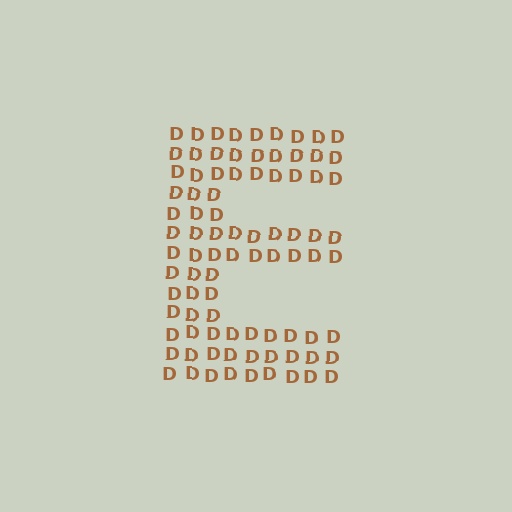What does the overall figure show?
The overall figure shows the letter E.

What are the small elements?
The small elements are letter D's.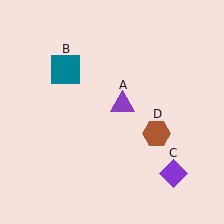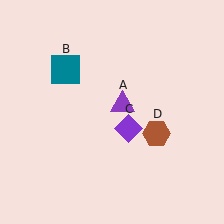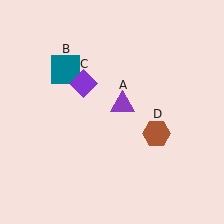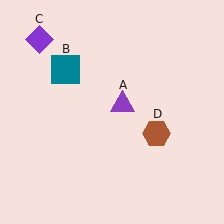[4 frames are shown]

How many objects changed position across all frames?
1 object changed position: purple diamond (object C).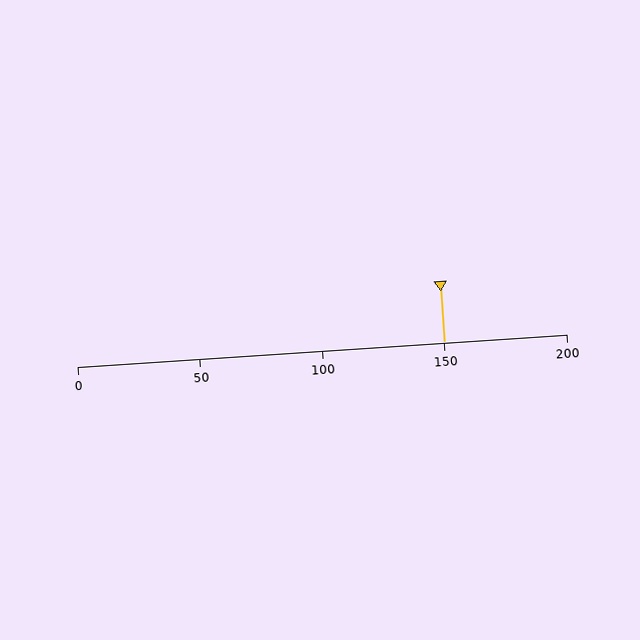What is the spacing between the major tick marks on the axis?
The major ticks are spaced 50 apart.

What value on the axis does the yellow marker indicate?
The marker indicates approximately 150.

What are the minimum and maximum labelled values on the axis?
The axis runs from 0 to 200.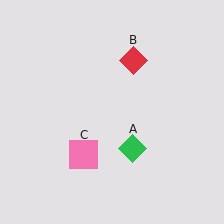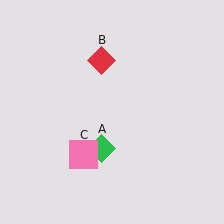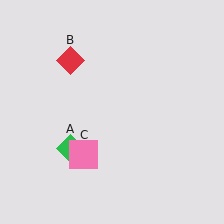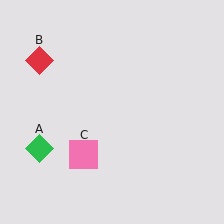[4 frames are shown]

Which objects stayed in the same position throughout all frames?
Pink square (object C) remained stationary.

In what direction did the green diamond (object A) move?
The green diamond (object A) moved left.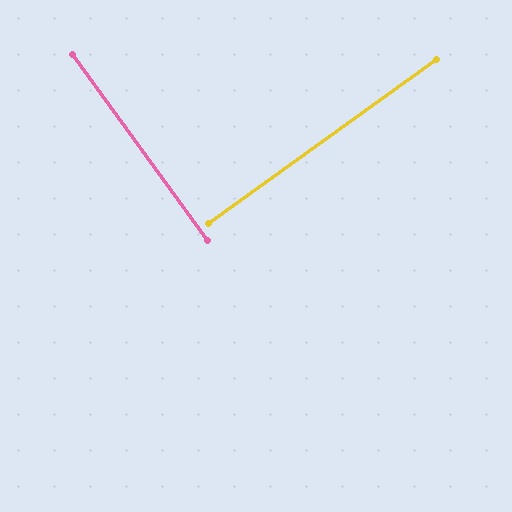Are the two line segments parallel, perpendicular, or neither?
Perpendicular — they meet at approximately 90°.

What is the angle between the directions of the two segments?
Approximately 90 degrees.